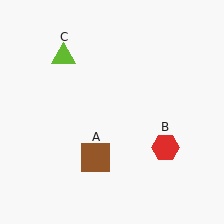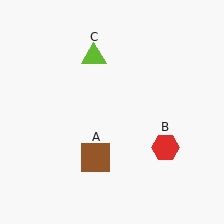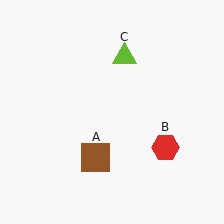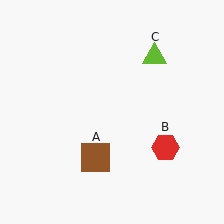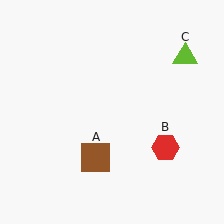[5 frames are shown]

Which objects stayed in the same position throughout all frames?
Brown square (object A) and red hexagon (object B) remained stationary.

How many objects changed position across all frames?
1 object changed position: lime triangle (object C).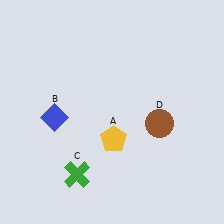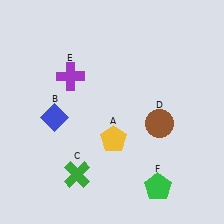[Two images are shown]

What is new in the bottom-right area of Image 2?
A green pentagon (F) was added in the bottom-right area of Image 2.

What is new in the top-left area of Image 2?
A purple cross (E) was added in the top-left area of Image 2.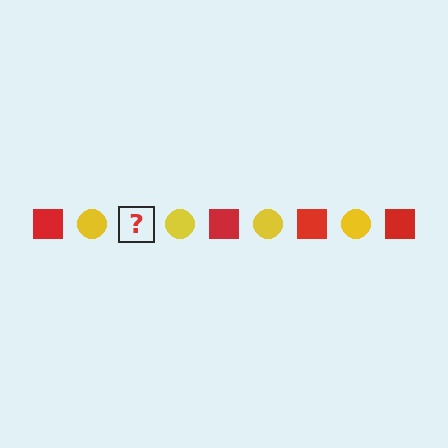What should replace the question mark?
The question mark should be replaced with a red square.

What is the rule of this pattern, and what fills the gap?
The rule is that the pattern alternates between red square and yellow circle. The gap should be filled with a red square.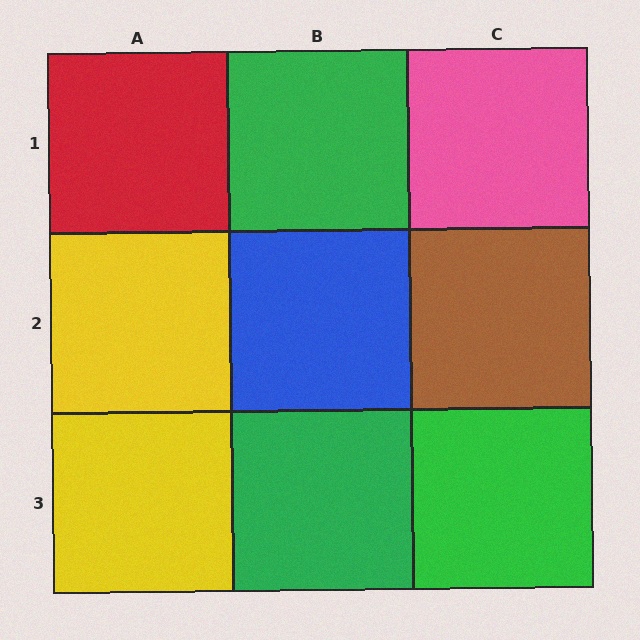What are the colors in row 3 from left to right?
Yellow, green, green.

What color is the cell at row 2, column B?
Blue.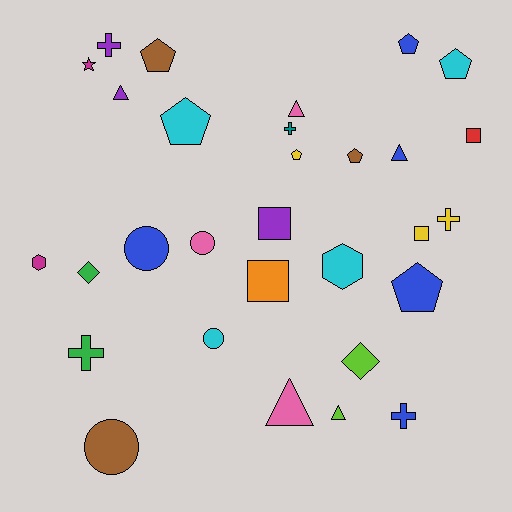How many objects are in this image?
There are 30 objects.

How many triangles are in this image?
There are 5 triangles.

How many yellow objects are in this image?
There are 3 yellow objects.